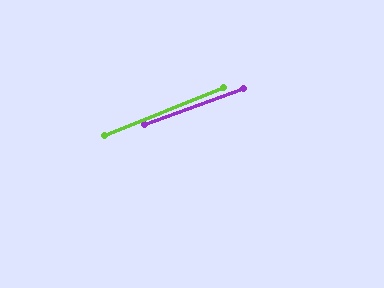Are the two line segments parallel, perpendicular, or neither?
Parallel — their directions differ by only 1.8°.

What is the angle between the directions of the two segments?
Approximately 2 degrees.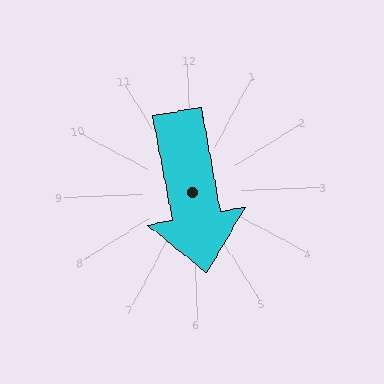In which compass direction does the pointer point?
South.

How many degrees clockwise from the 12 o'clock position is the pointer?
Approximately 172 degrees.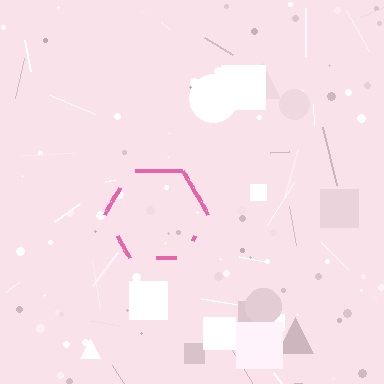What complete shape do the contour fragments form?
The contour fragments form a hexagon.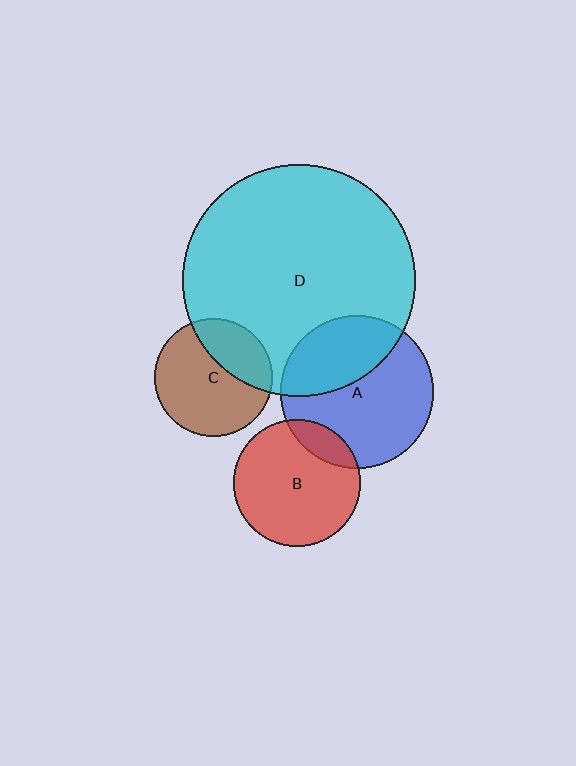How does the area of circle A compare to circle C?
Approximately 1.7 times.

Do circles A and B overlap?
Yes.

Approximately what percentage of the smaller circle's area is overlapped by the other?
Approximately 15%.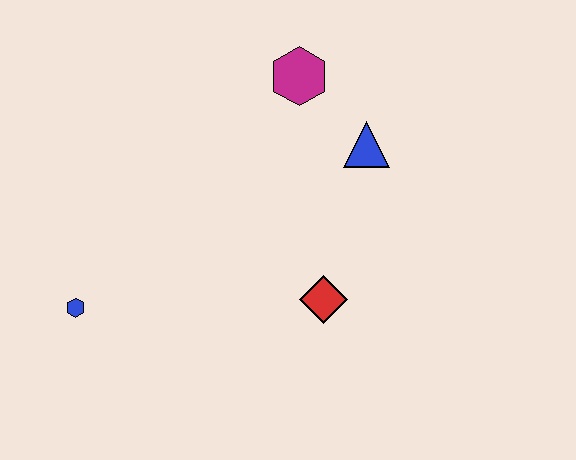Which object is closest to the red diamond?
The blue triangle is closest to the red diamond.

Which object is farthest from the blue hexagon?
The blue triangle is farthest from the blue hexagon.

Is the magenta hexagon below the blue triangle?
No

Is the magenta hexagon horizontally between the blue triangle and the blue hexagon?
Yes